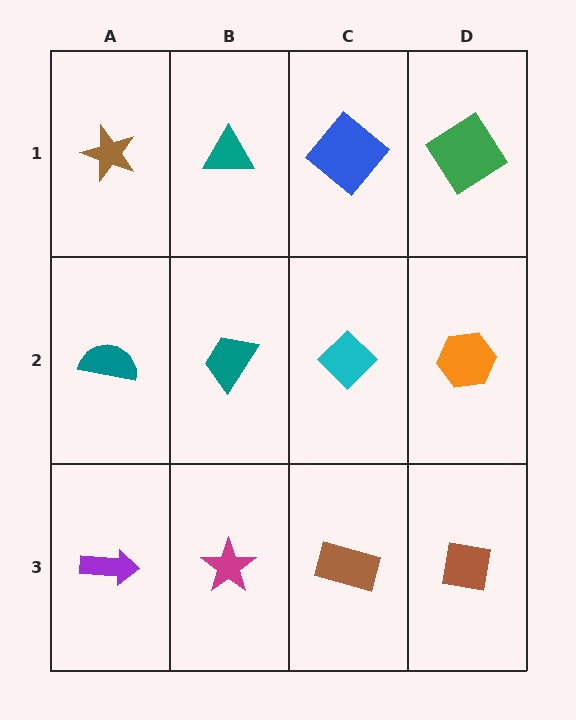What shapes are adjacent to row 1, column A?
A teal semicircle (row 2, column A), a teal triangle (row 1, column B).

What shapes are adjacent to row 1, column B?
A teal trapezoid (row 2, column B), a brown star (row 1, column A), a blue diamond (row 1, column C).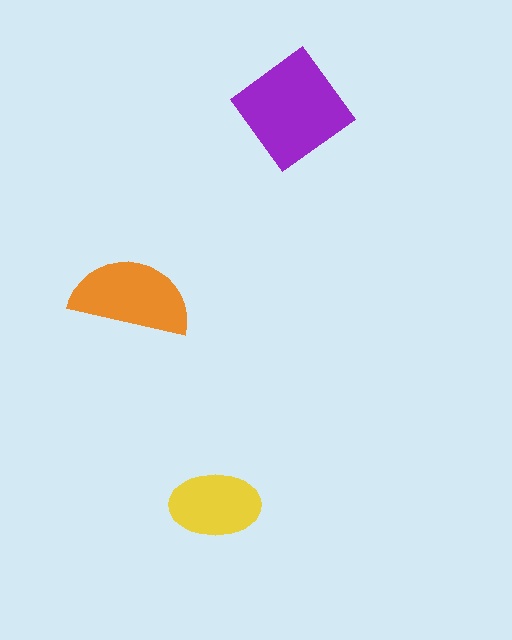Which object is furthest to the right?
The purple diamond is rightmost.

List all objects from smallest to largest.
The yellow ellipse, the orange semicircle, the purple diamond.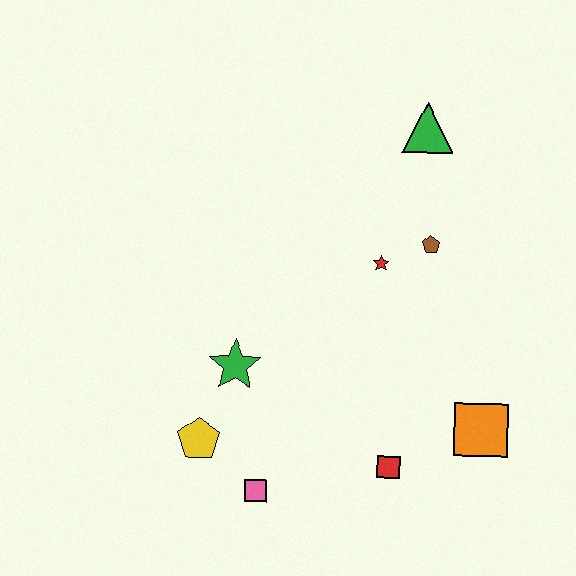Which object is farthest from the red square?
The green triangle is farthest from the red square.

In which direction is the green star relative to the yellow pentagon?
The green star is above the yellow pentagon.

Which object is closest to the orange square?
The red square is closest to the orange square.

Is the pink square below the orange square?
Yes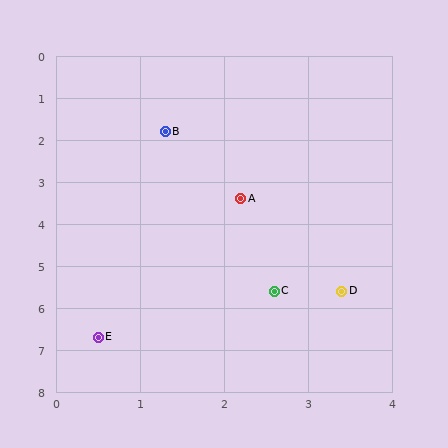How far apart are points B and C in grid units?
Points B and C are about 4.0 grid units apart.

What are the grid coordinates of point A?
Point A is at approximately (2.2, 3.4).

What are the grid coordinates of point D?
Point D is at approximately (3.4, 5.6).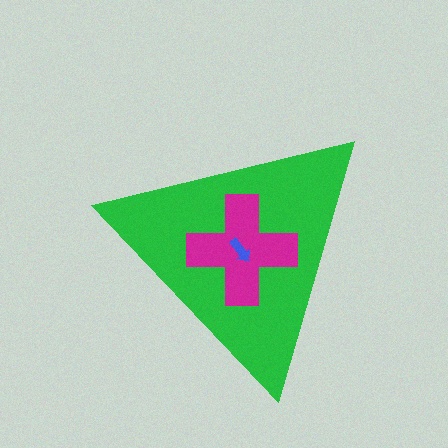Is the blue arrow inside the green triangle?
Yes.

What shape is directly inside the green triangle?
The magenta cross.